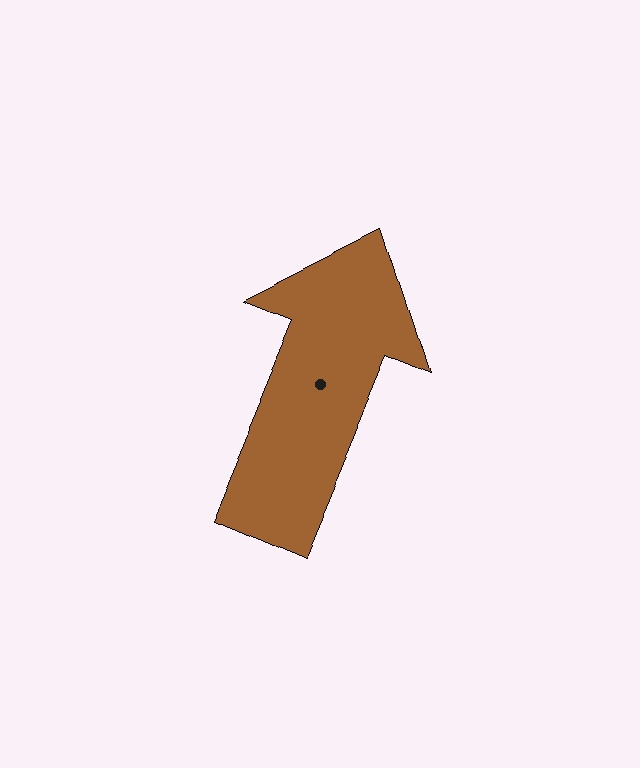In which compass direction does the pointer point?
Northeast.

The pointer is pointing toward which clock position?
Roughly 1 o'clock.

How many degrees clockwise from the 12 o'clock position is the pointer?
Approximately 23 degrees.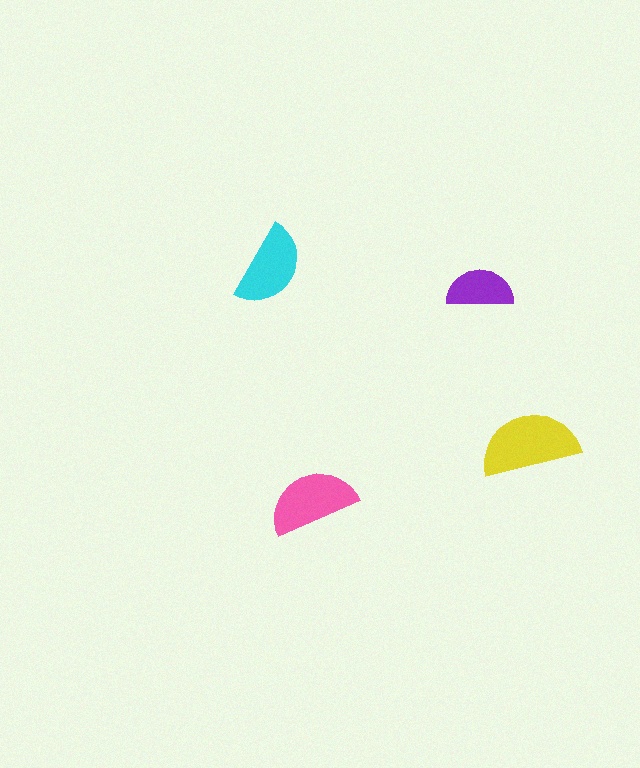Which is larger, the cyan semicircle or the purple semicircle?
The cyan one.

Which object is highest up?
The cyan semicircle is topmost.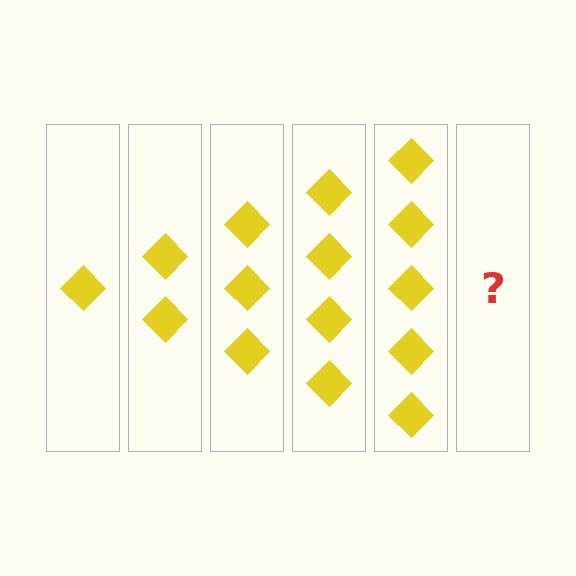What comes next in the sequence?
The next element should be 6 diamonds.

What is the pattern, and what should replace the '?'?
The pattern is that each step adds one more diamond. The '?' should be 6 diamonds.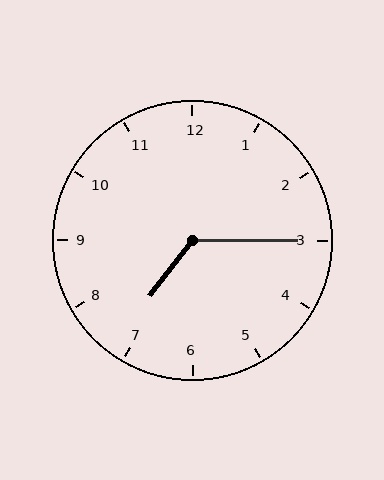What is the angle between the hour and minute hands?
Approximately 128 degrees.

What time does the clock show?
7:15.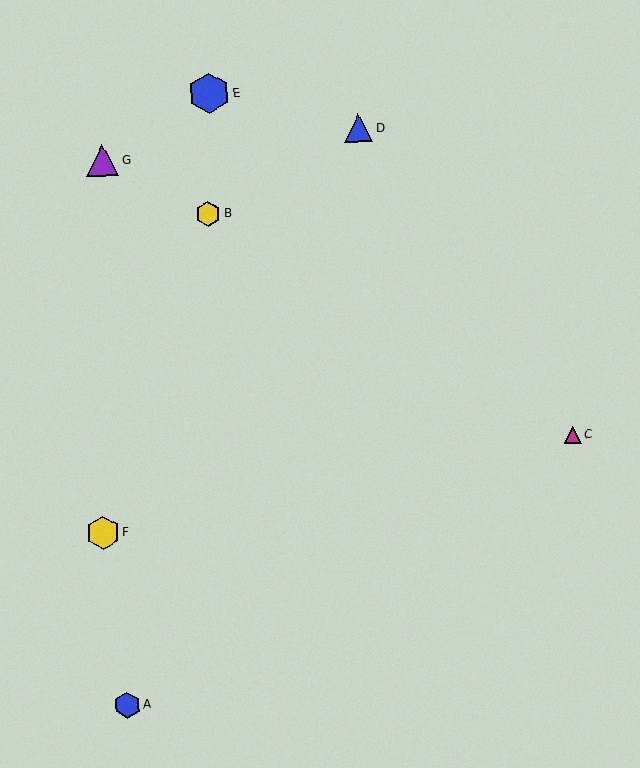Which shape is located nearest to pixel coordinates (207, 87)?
The blue hexagon (labeled E) at (209, 93) is nearest to that location.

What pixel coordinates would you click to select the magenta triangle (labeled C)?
Click at (573, 435) to select the magenta triangle C.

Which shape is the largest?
The blue hexagon (labeled E) is the largest.